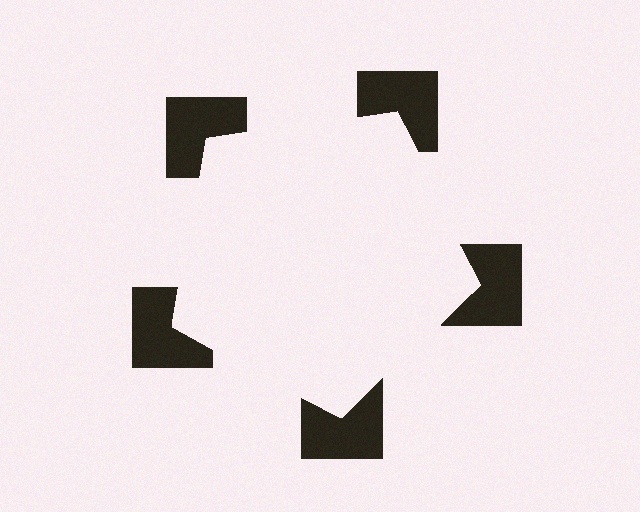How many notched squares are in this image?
There are 5 — one at each vertex of the illusory pentagon.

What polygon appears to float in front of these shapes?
An illusory pentagon — its edges are inferred from the aligned wedge cuts in the notched squares, not physically drawn.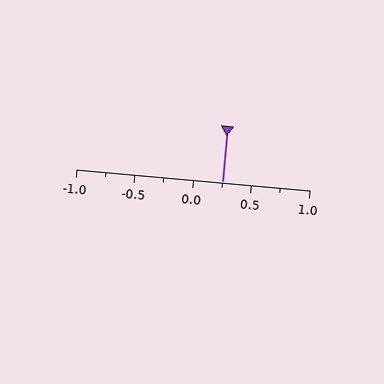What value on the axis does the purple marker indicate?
The marker indicates approximately 0.25.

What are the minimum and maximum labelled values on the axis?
The axis runs from -1.0 to 1.0.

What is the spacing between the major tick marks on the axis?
The major ticks are spaced 0.5 apart.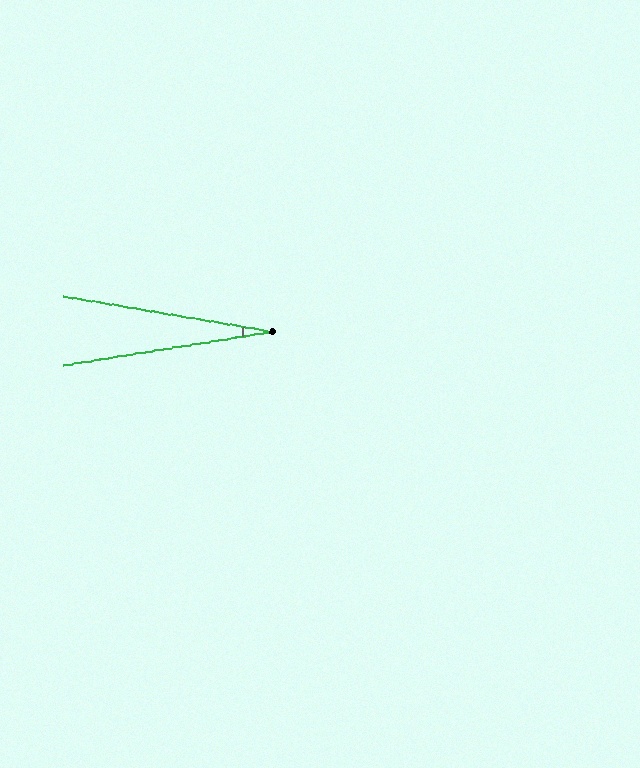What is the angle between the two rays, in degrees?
Approximately 19 degrees.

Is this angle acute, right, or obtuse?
It is acute.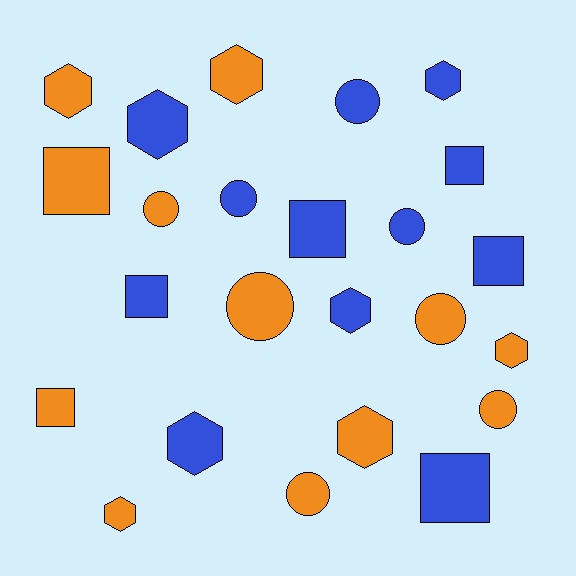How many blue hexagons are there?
There are 4 blue hexagons.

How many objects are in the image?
There are 24 objects.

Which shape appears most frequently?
Hexagon, with 9 objects.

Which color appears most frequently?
Orange, with 12 objects.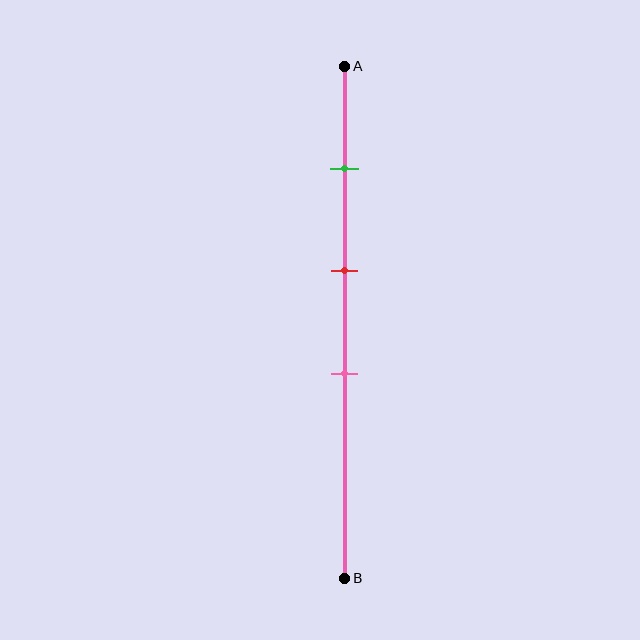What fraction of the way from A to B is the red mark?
The red mark is approximately 40% (0.4) of the way from A to B.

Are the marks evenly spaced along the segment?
Yes, the marks are approximately evenly spaced.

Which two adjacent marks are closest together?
The red and pink marks are the closest adjacent pair.